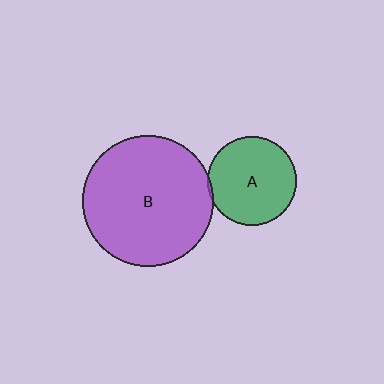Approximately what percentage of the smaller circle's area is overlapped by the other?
Approximately 5%.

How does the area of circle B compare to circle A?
Approximately 2.2 times.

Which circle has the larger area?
Circle B (purple).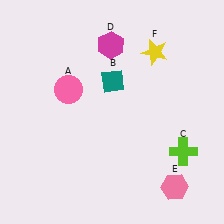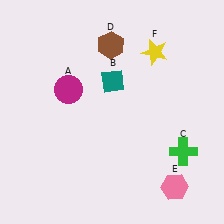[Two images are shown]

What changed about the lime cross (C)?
In Image 1, C is lime. In Image 2, it changed to green.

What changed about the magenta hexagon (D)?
In Image 1, D is magenta. In Image 2, it changed to brown.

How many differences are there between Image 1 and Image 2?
There are 3 differences between the two images.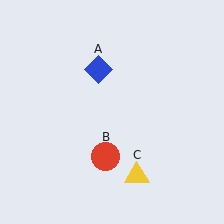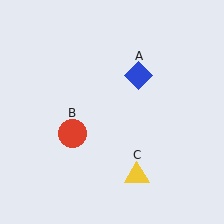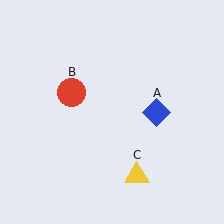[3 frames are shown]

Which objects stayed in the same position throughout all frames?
Yellow triangle (object C) remained stationary.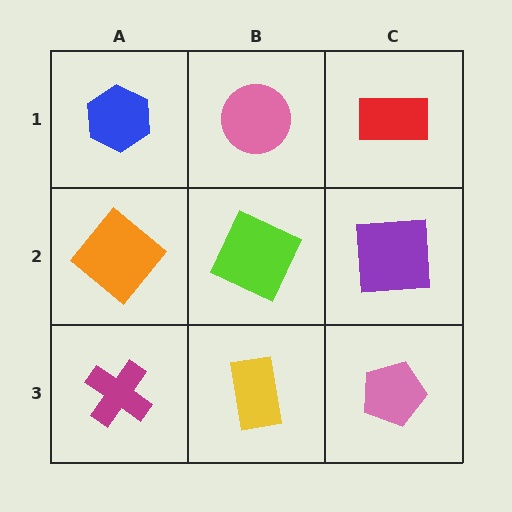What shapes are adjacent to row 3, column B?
A lime square (row 2, column B), a magenta cross (row 3, column A), a pink pentagon (row 3, column C).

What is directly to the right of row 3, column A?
A yellow rectangle.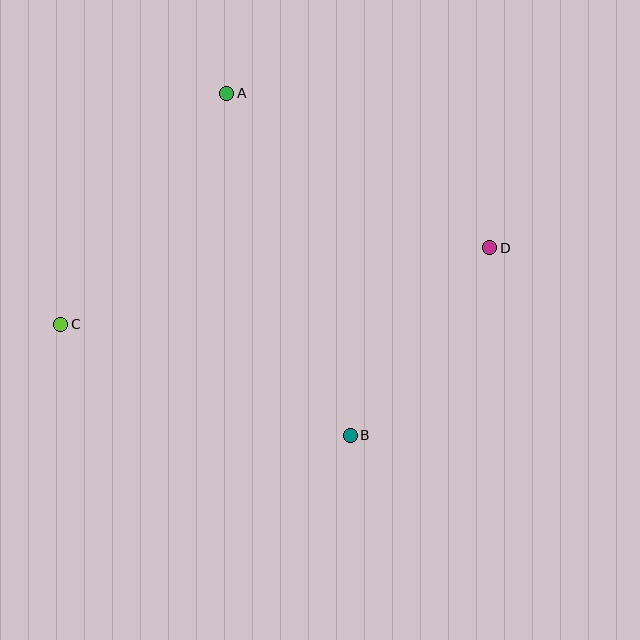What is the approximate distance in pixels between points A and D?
The distance between A and D is approximately 305 pixels.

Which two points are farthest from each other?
Points C and D are farthest from each other.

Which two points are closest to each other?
Points B and D are closest to each other.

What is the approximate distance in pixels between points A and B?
The distance between A and B is approximately 364 pixels.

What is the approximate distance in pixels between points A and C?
The distance between A and C is approximately 284 pixels.